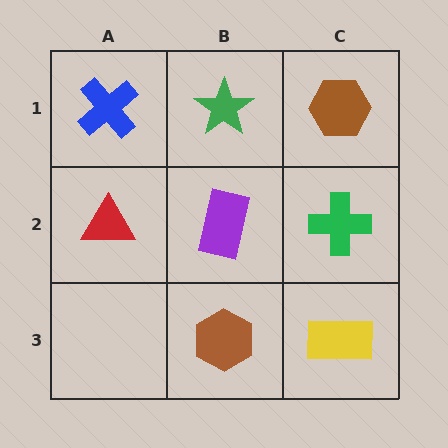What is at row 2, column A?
A red triangle.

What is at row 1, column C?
A brown hexagon.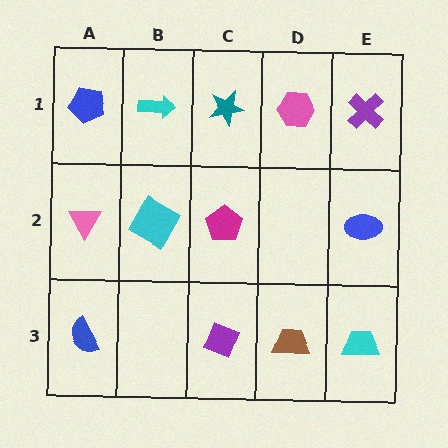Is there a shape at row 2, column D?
No, that cell is empty.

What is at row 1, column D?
A pink hexagon.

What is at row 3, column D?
A brown trapezoid.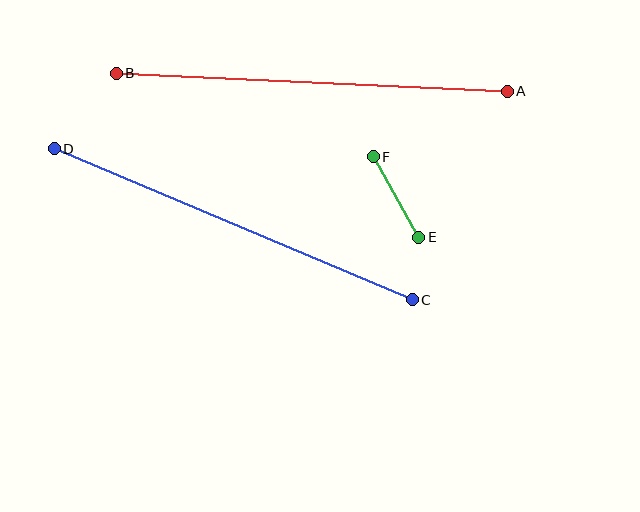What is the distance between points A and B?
The distance is approximately 391 pixels.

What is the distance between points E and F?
The distance is approximately 92 pixels.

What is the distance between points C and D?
The distance is approximately 389 pixels.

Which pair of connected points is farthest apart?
Points A and B are farthest apart.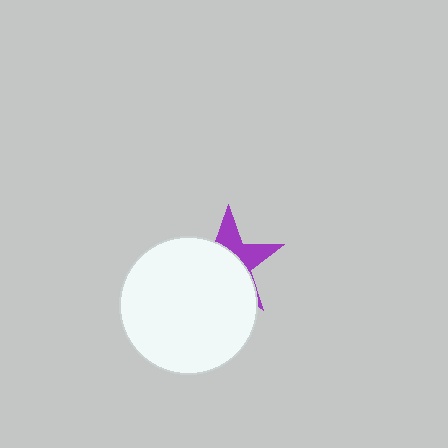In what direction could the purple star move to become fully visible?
The purple star could move toward the upper-right. That would shift it out from behind the white circle entirely.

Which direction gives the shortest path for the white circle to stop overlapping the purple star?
Moving toward the lower-left gives the shortest separation.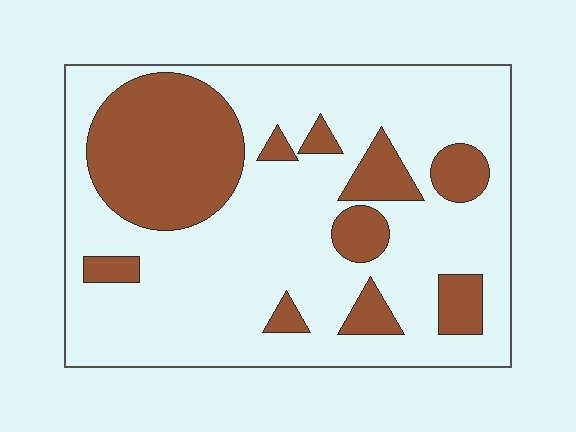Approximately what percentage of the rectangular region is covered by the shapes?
Approximately 30%.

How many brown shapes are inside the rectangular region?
10.